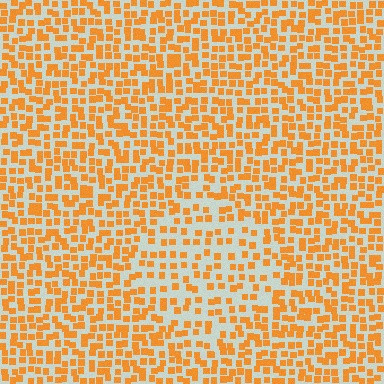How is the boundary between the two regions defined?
The boundary is defined by a change in element density (approximately 1.7x ratio). All elements are the same color, size, and shape.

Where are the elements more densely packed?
The elements are more densely packed outside the diamond boundary.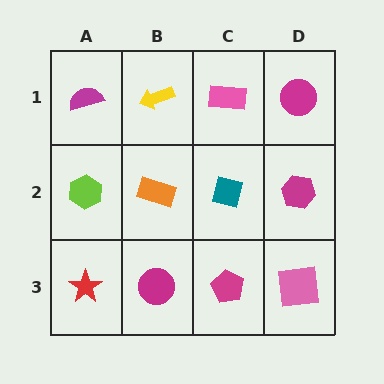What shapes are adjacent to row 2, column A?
A magenta semicircle (row 1, column A), a red star (row 3, column A), an orange rectangle (row 2, column B).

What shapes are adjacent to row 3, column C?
A teal square (row 2, column C), a magenta circle (row 3, column B), a pink square (row 3, column D).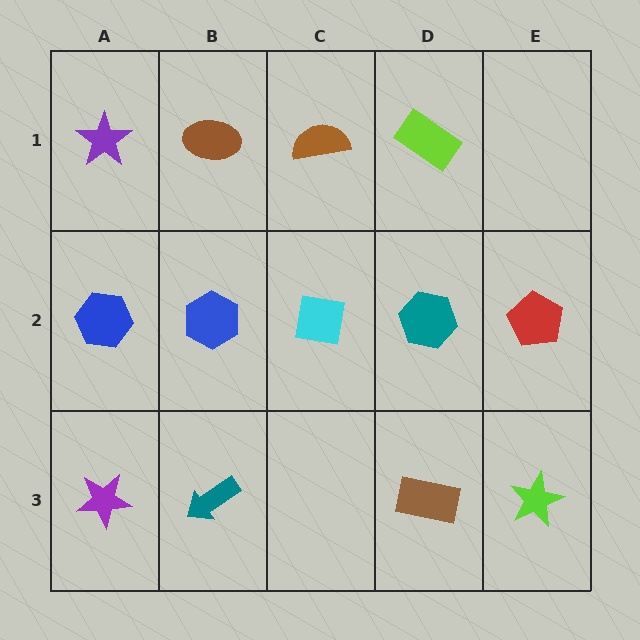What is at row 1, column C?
A brown semicircle.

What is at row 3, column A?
A purple star.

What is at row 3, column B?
A teal arrow.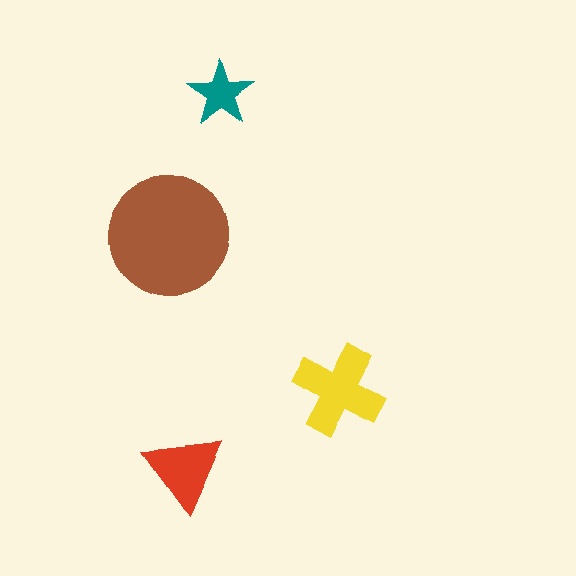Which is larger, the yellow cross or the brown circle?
The brown circle.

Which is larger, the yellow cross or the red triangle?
The yellow cross.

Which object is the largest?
The brown circle.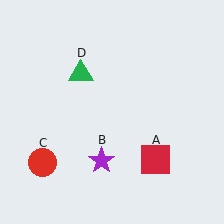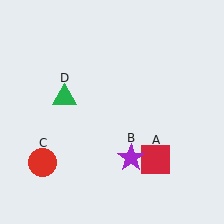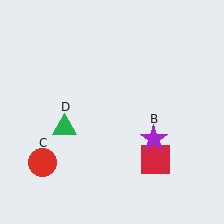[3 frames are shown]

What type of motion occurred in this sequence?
The purple star (object B), green triangle (object D) rotated counterclockwise around the center of the scene.